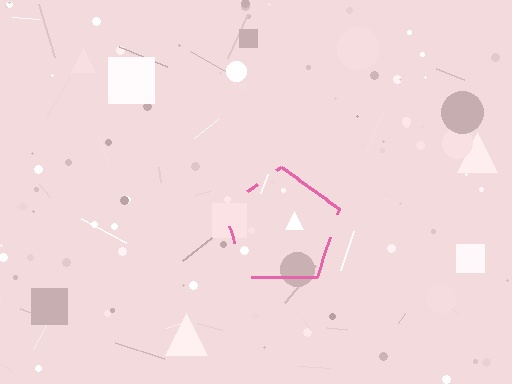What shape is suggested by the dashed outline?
The dashed outline suggests a pentagon.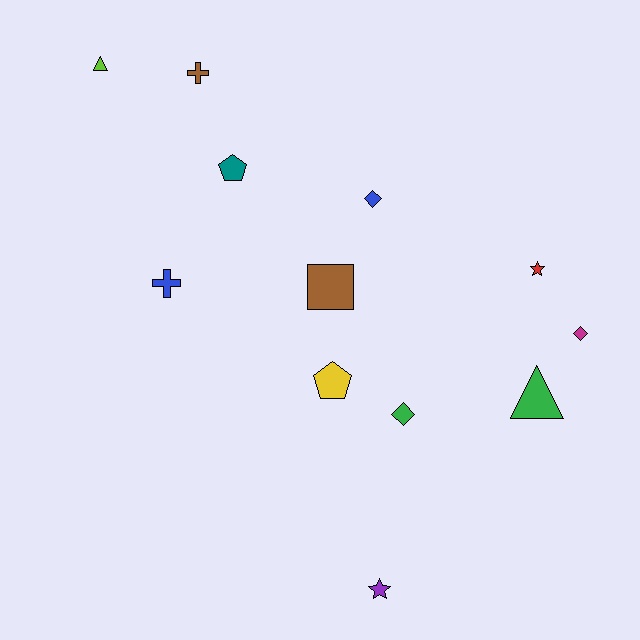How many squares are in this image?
There is 1 square.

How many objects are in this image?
There are 12 objects.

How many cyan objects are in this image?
There are no cyan objects.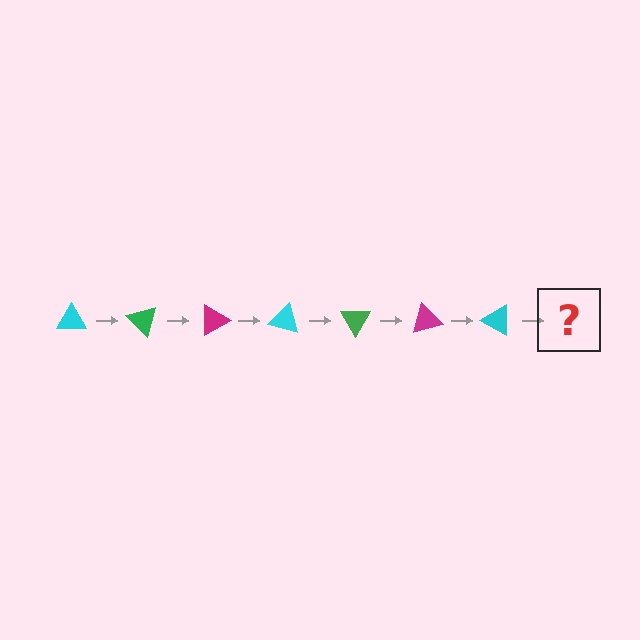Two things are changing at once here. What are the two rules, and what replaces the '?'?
The two rules are that it rotates 45 degrees each step and the color cycles through cyan, green, and magenta. The '?' should be a green triangle, rotated 315 degrees from the start.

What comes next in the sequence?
The next element should be a green triangle, rotated 315 degrees from the start.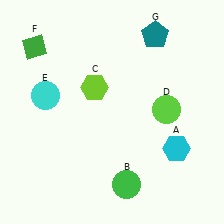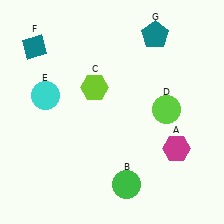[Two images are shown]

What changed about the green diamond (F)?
In Image 1, F is green. In Image 2, it changed to teal.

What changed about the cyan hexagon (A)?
In Image 1, A is cyan. In Image 2, it changed to magenta.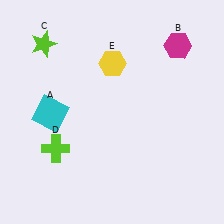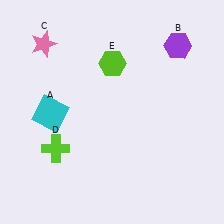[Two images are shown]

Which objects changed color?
B changed from magenta to purple. C changed from lime to pink. E changed from yellow to lime.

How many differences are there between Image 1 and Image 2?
There are 3 differences between the two images.